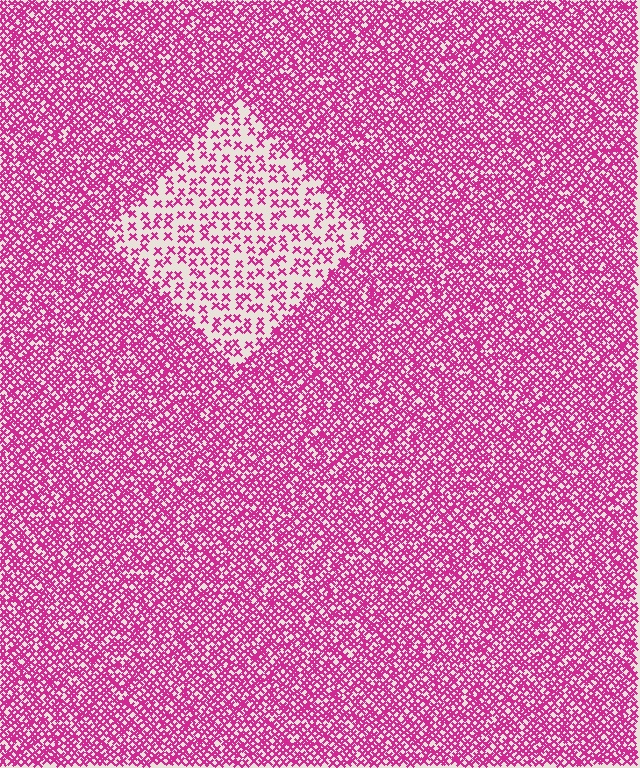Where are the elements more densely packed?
The elements are more densely packed outside the diamond boundary.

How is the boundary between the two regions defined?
The boundary is defined by a change in element density (approximately 2.6x ratio). All elements are the same color, size, and shape.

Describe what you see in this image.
The image contains small magenta elements arranged at two different densities. A diamond-shaped region is visible where the elements are less densely packed than the surrounding area.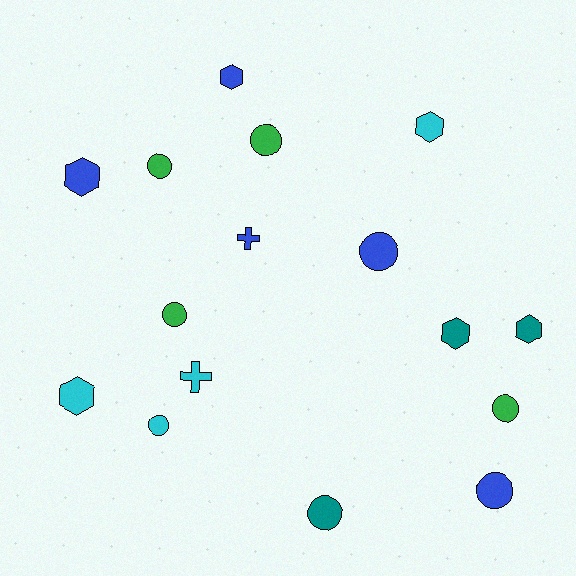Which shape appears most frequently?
Circle, with 8 objects.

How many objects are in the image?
There are 16 objects.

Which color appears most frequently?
Blue, with 5 objects.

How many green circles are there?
There are 4 green circles.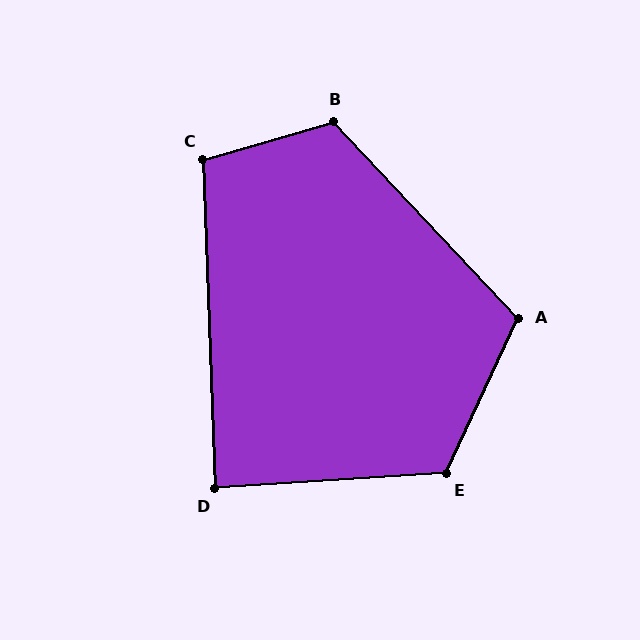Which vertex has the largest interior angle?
E, at approximately 119 degrees.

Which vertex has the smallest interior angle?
D, at approximately 88 degrees.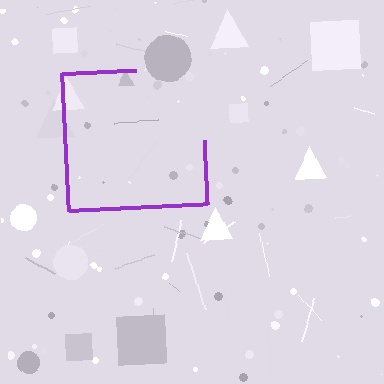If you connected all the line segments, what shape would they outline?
They would outline a square.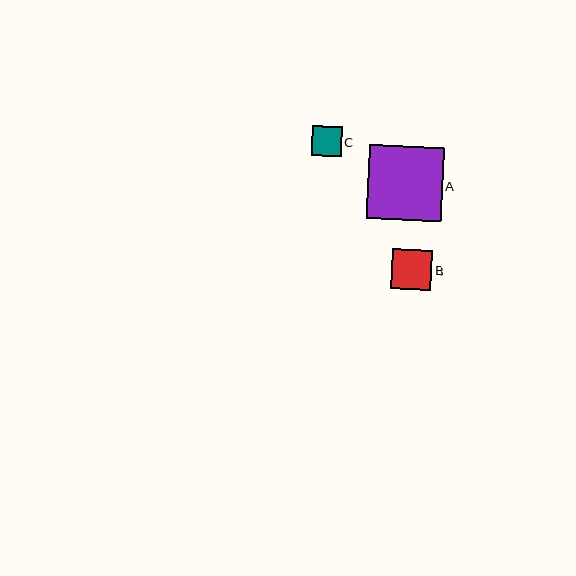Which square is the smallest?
Square C is the smallest with a size of approximately 30 pixels.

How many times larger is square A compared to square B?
Square A is approximately 1.9 times the size of square B.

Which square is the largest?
Square A is the largest with a size of approximately 74 pixels.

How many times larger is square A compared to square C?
Square A is approximately 2.5 times the size of square C.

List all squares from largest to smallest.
From largest to smallest: A, B, C.